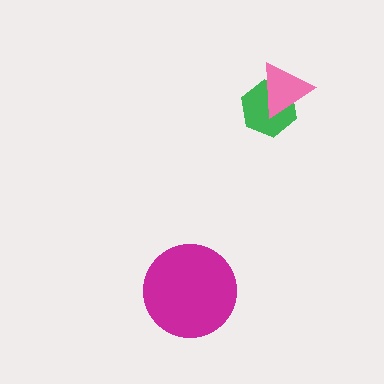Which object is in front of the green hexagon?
The pink triangle is in front of the green hexagon.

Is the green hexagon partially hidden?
Yes, it is partially covered by another shape.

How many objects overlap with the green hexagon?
1 object overlaps with the green hexagon.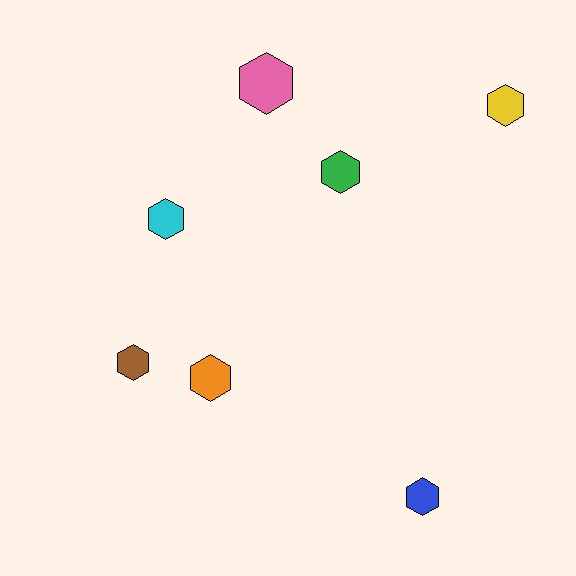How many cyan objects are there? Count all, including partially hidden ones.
There is 1 cyan object.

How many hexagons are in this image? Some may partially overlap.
There are 7 hexagons.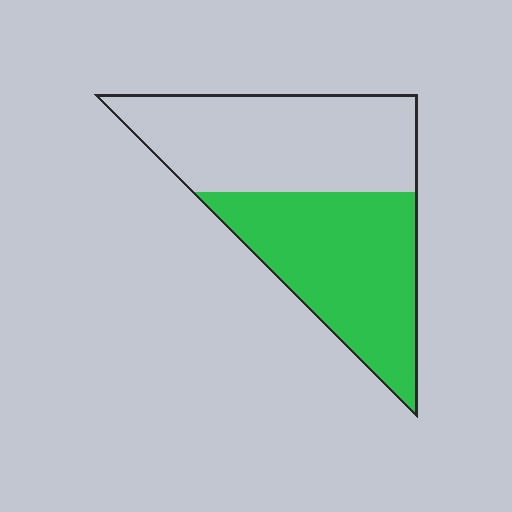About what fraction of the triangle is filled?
About one half (1/2).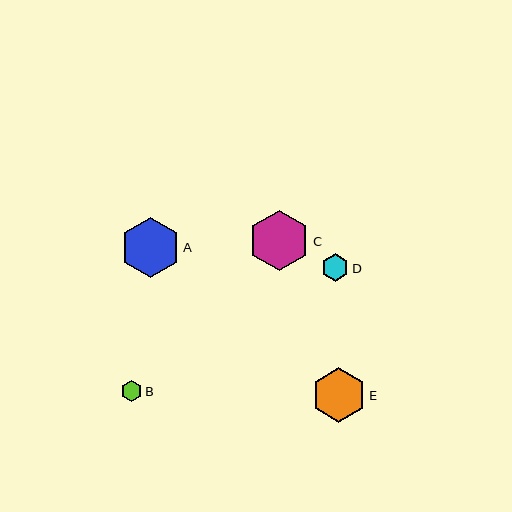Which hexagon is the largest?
Hexagon C is the largest with a size of approximately 61 pixels.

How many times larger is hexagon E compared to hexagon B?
Hexagon E is approximately 2.6 times the size of hexagon B.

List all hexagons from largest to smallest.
From largest to smallest: C, A, E, D, B.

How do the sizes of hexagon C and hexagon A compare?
Hexagon C and hexagon A are approximately the same size.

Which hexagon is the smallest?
Hexagon B is the smallest with a size of approximately 21 pixels.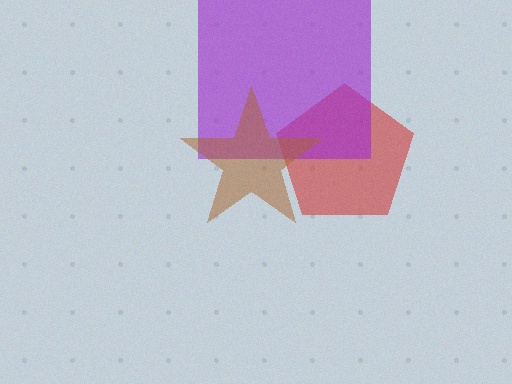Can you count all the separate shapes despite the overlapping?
Yes, there are 3 separate shapes.